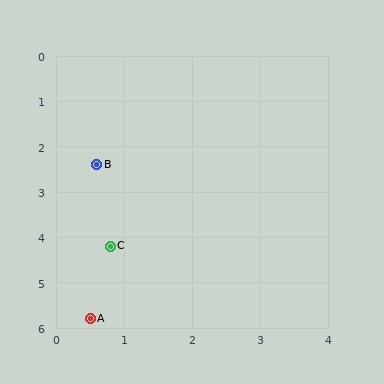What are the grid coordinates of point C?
Point C is at approximately (0.8, 4.2).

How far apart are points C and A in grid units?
Points C and A are about 1.6 grid units apart.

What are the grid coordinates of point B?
Point B is at approximately (0.6, 2.4).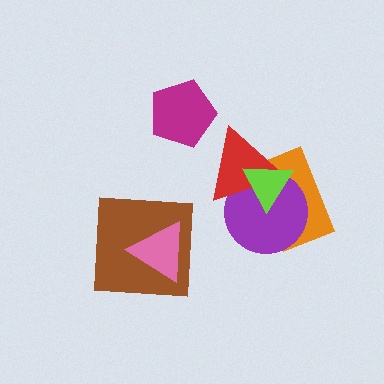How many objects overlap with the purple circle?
3 objects overlap with the purple circle.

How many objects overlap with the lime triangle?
3 objects overlap with the lime triangle.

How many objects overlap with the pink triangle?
1 object overlaps with the pink triangle.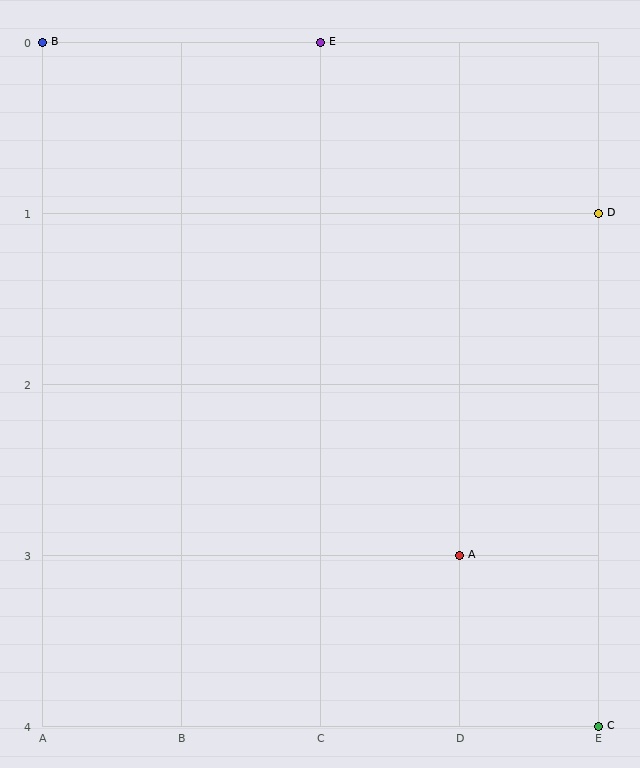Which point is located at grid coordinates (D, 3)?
Point A is at (D, 3).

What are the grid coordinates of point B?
Point B is at grid coordinates (A, 0).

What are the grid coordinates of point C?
Point C is at grid coordinates (E, 4).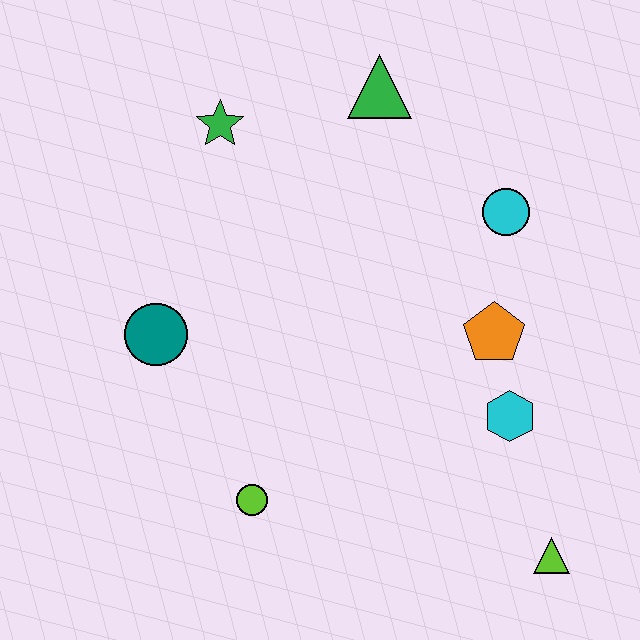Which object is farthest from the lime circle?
The green triangle is farthest from the lime circle.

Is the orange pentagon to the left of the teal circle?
No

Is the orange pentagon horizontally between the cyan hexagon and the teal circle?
Yes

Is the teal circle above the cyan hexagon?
Yes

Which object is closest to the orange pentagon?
The cyan hexagon is closest to the orange pentagon.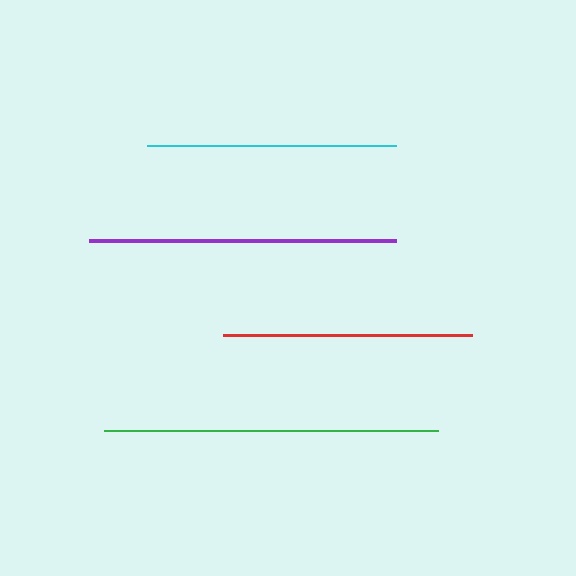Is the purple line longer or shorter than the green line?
The green line is longer than the purple line.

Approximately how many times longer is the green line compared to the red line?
The green line is approximately 1.3 times the length of the red line.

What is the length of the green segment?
The green segment is approximately 334 pixels long.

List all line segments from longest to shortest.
From longest to shortest: green, purple, red, cyan.